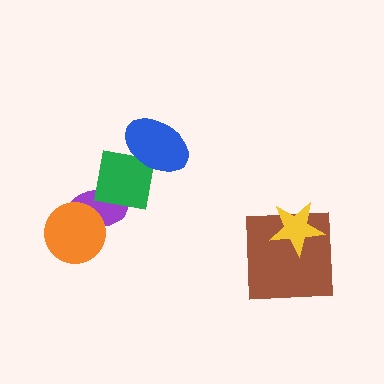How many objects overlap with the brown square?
1 object overlaps with the brown square.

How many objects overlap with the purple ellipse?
2 objects overlap with the purple ellipse.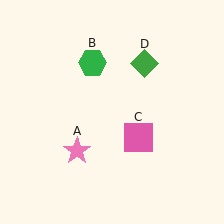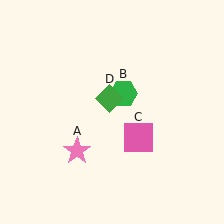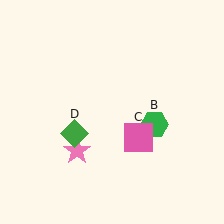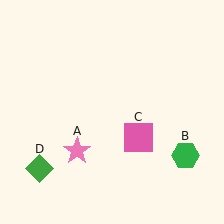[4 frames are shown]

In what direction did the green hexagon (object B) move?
The green hexagon (object B) moved down and to the right.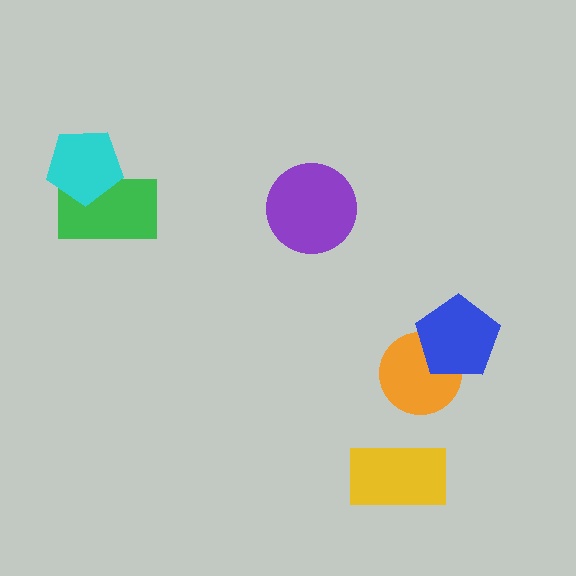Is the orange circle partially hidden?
Yes, it is partially covered by another shape.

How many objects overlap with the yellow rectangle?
0 objects overlap with the yellow rectangle.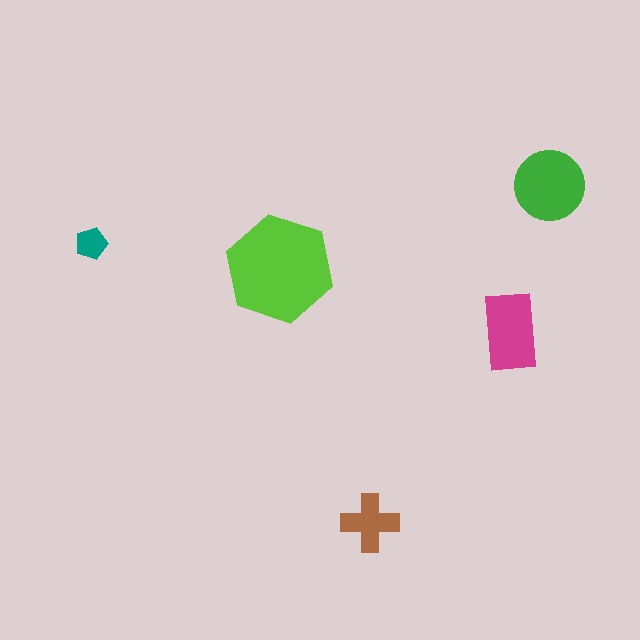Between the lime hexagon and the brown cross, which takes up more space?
The lime hexagon.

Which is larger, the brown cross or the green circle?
The green circle.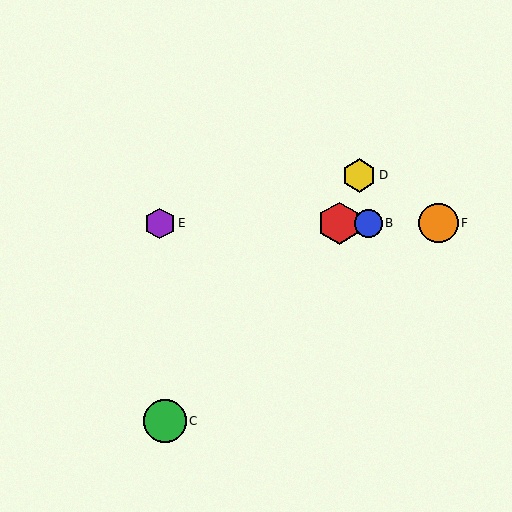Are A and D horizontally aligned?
No, A is at y≈223 and D is at y≈175.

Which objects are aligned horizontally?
Objects A, B, E, F are aligned horizontally.